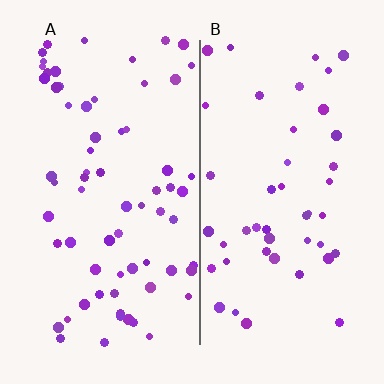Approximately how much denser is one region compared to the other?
Approximately 1.5× — region A over region B.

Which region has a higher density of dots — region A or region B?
A (the left).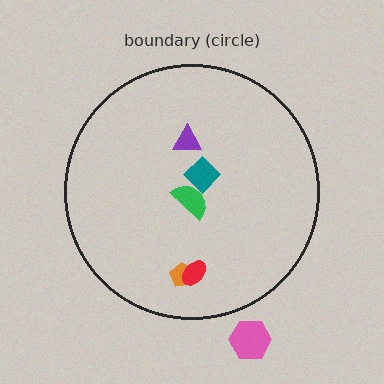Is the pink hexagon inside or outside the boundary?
Outside.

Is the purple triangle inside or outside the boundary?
Inside.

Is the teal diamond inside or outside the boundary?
Inside.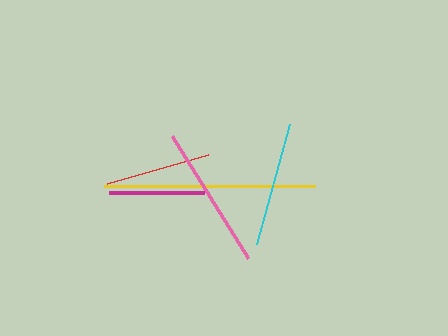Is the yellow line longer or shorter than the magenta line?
The yellow line is longer than the magenta line.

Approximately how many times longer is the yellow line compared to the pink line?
The yellow line is approximately 1.5 times the length of the pink line.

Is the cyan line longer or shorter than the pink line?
The pink line is longer than the cyan line.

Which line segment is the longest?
The yellow line is the longest at approximately 211 pixels.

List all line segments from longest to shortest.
From longest to shortest: yellow, pink, cyan, red, magenta.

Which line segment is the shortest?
The magenta line is the shortest at approximately 95 pixels.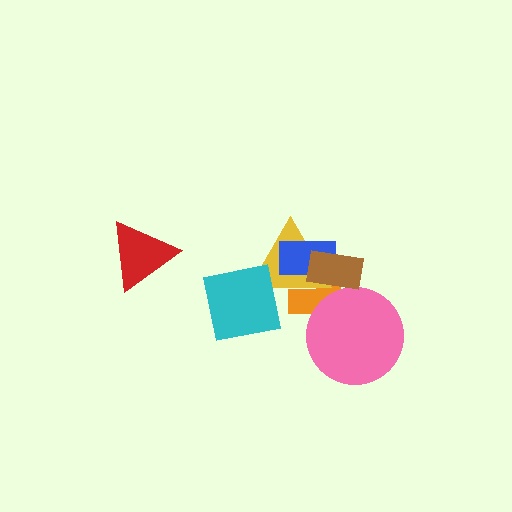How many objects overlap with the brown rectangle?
3 objects overlap with the brown rectangle.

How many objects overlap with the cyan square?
1 object overlaps with the cyan square.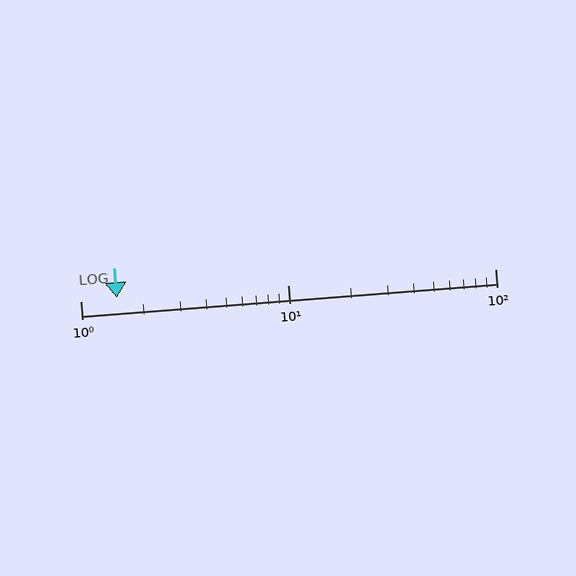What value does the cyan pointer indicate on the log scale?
The pointer indicates approximately 1.5.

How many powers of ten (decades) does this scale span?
The scale spans 2 decades, from 1 to 100.